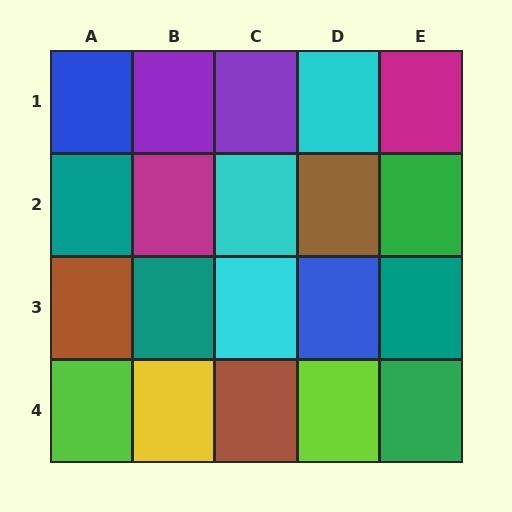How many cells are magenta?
2 cells are magenta.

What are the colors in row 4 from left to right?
Lime, yellow, brown, lime, green.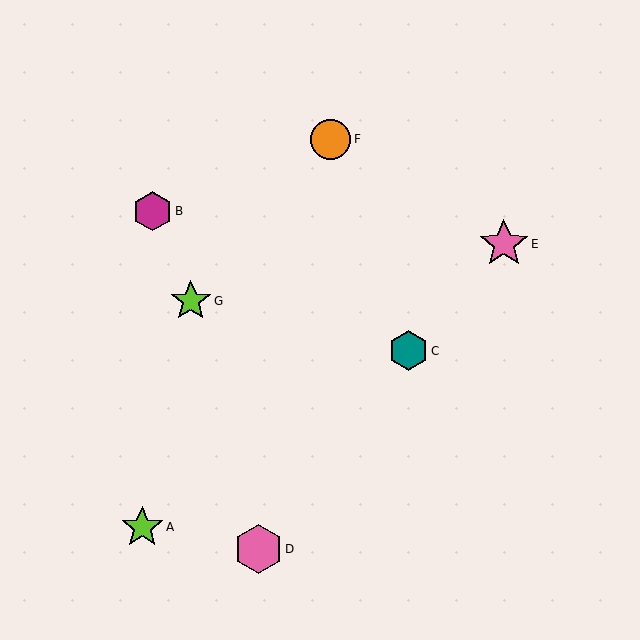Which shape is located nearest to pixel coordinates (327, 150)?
The orange circle (labeled F) at (331, 139) is nearest to that location.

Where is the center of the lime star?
The center of the lime star is at (142, 527).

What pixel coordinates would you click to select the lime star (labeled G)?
Click at (191, 301) to select the lime star G.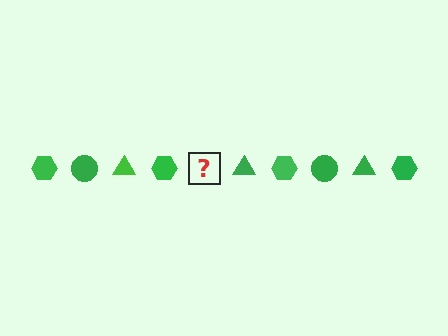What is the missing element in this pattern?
The missing element is a green circle.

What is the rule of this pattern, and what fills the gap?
The rule is that the pattern cycles through hexagon, circle, triangle shapes in green. The gap should be filled with a green circle.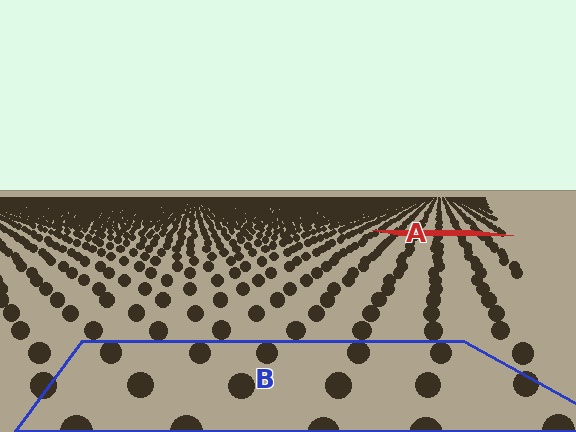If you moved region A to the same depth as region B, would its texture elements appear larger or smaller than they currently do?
They would appear larger. At a closer depth, the same texture elements are projected at a bigger on-screen size.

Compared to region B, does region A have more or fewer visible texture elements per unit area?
Region A has more texture elements per unit area — they are packed more densely because it is farther away.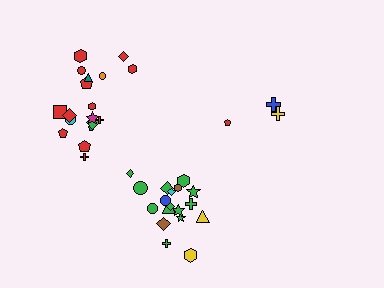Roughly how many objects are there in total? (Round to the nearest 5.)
Roughly 40 objects in total.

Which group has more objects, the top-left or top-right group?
The top-left group.